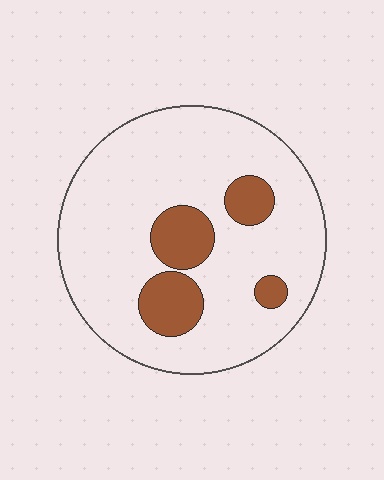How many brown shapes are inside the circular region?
4.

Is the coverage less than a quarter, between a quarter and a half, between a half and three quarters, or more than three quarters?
Less than a quarter.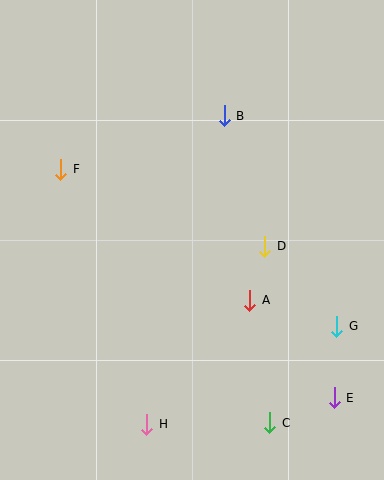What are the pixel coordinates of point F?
Point F is at (61, 169).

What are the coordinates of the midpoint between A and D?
The midpoint between A and D is at (257, 273).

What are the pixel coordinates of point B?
Point B is at (224, 116).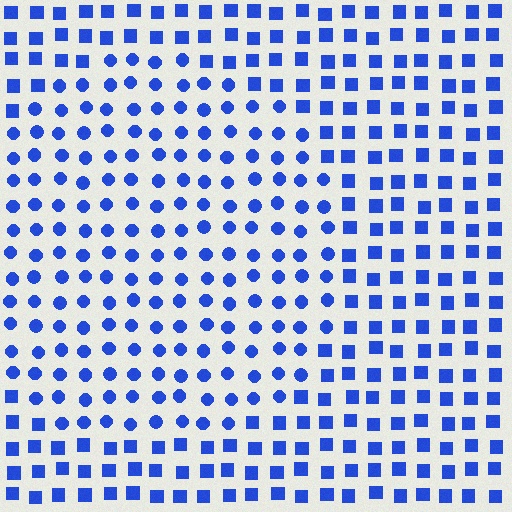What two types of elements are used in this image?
The image uses circles inside the circle region and squares outside it.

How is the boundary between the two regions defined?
The boundary is defined by a change in element shape: circles inside vs. squares outside. All elements share the same color and spacing.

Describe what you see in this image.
The image is filled with small blue elements arranged in a uniform grid. A circle-shaped region contains circles, while the surrounding area contains squares. The boundary is defined purely by the change in element shape.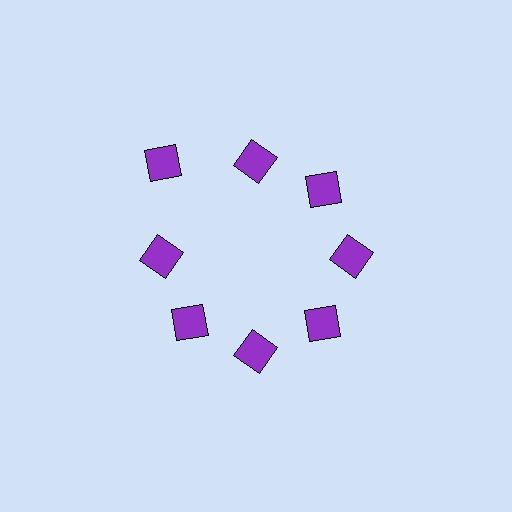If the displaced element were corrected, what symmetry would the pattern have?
It would have 8-fold rotational symmetry — the pattern would map onto itself every 45 degrees.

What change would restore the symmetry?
The symmetry would be restored by moving it inward, back onto the ring so that all 8 diamonds sit at equal angles and equal distance from the center.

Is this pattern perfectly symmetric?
No. The 8 purple diamonds are arranged in a ring, but one element near the 10 o'clock position is pushed outward from the center, breaking the 8-fold rotational symmetry.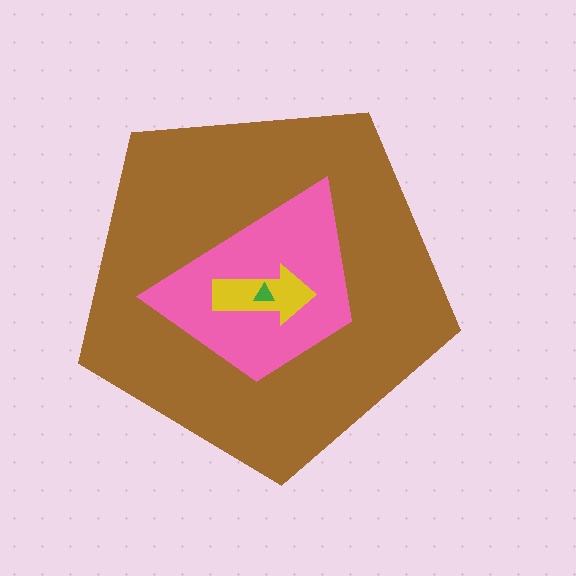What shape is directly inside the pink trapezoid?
The yellow arrow.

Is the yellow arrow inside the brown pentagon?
Yes.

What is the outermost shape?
The brown pentagon.